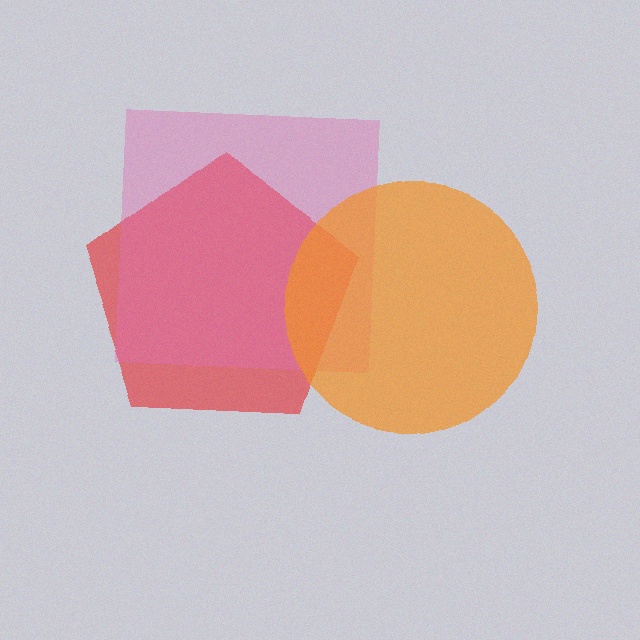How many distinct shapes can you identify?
There are 3 distinct shapes: a red pentagon, a pink square, an orange circle.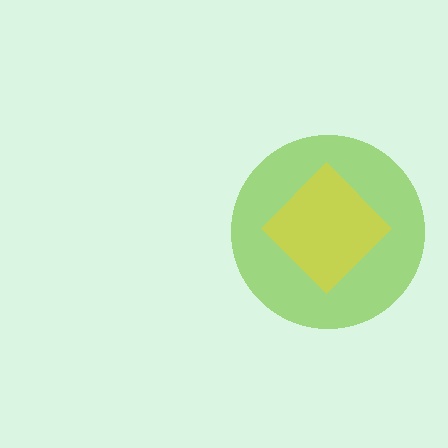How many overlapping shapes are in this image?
There are 2 overlapping shapes in the image.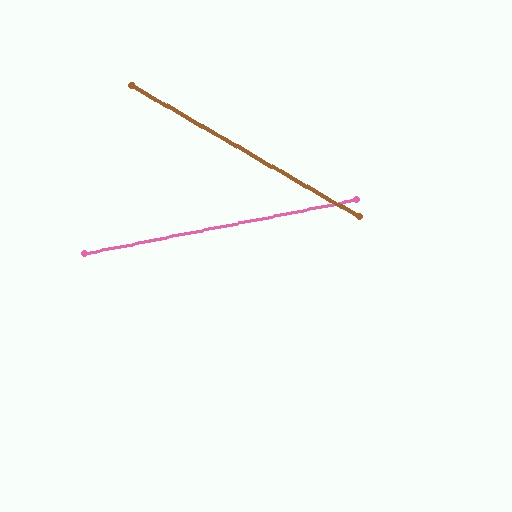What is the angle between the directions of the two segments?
Approximately 41 degrees.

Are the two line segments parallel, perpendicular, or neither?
Neither parallel nor perpendicular — they differ by about 41°.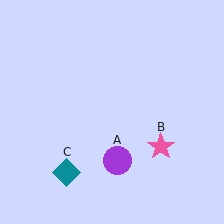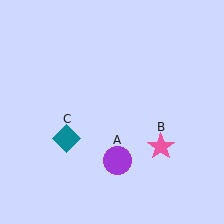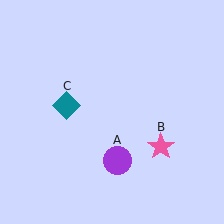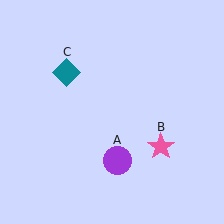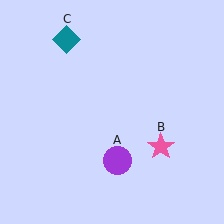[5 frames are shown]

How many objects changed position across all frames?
1 object changed position: teal diamond (object C).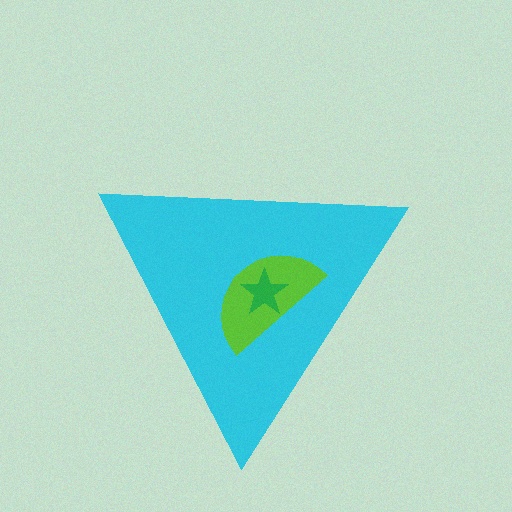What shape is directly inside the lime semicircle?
The green star.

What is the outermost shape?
The cyan triangle.